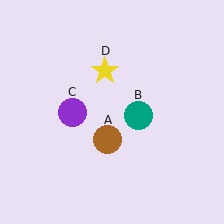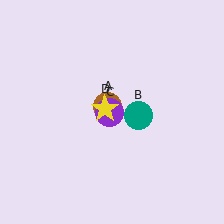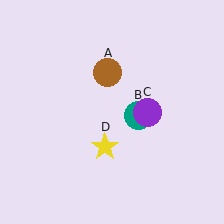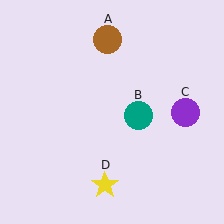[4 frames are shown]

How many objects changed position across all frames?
3 objects changed position: brown circle (object A), purple circle (object C), yellow star (object D).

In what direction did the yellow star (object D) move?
The yellow star (object D) moved down.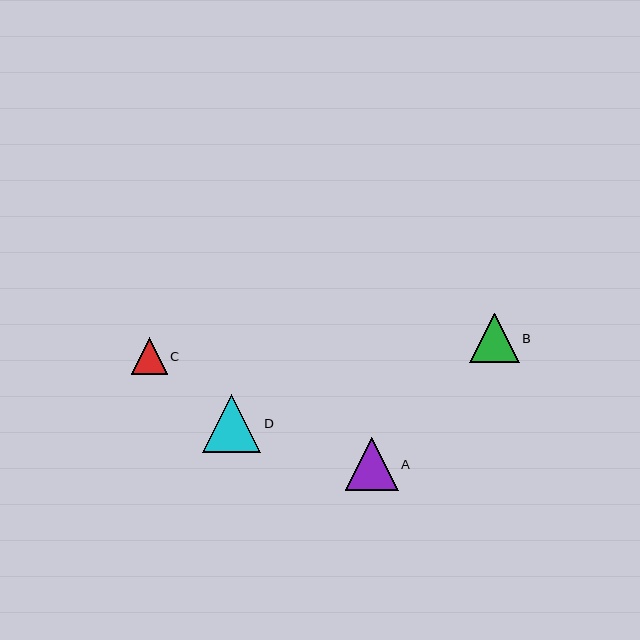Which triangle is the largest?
Triangle D is the largest with a size of approximately 58 pixels.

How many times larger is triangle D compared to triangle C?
Triangle D is approximately 1.6 times the size of triangle C.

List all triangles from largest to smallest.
From largest to smallest: D, A, B, C.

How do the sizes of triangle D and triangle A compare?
Triangle D and triangle A are approximately the same size.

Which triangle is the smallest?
Triangle C is the smallest with a size of approximately 36 pixels.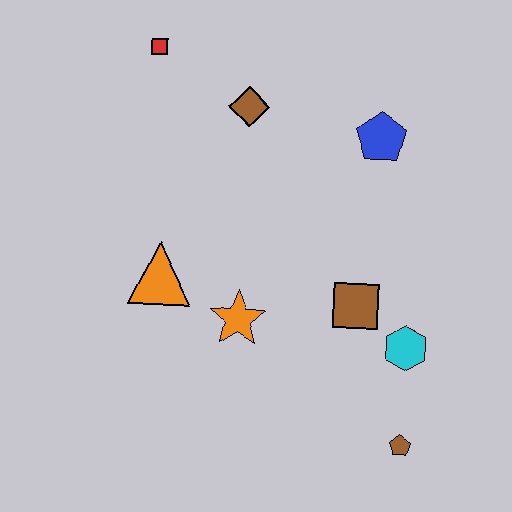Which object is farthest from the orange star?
The red square is farthest from the orange star.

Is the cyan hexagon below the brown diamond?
Yes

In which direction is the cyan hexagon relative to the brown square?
The cyan hexagon is to the right of the brown square.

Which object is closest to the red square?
The brown diamond is closest to the red square.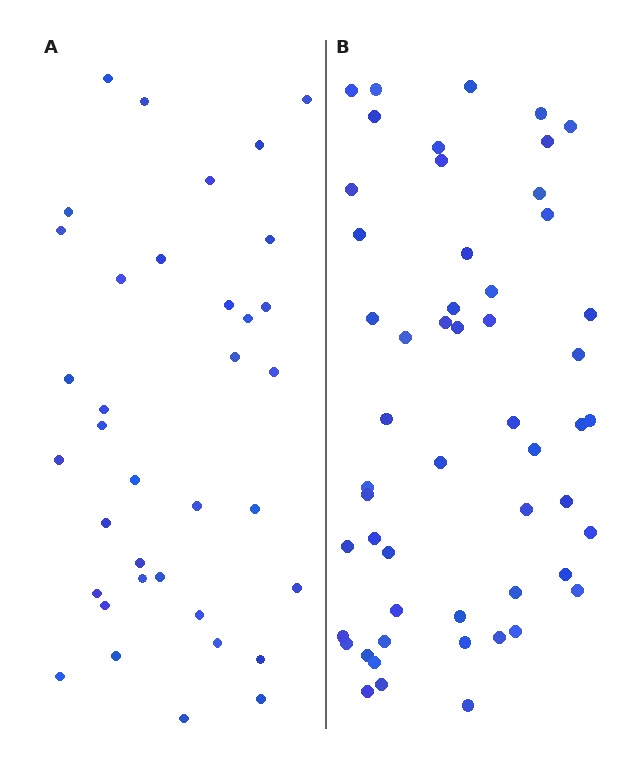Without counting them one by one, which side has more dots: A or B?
Region B (the right region) has more dots.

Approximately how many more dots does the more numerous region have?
Region B has approximately 15 more dots than region A.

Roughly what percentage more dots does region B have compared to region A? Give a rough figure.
About 45% more.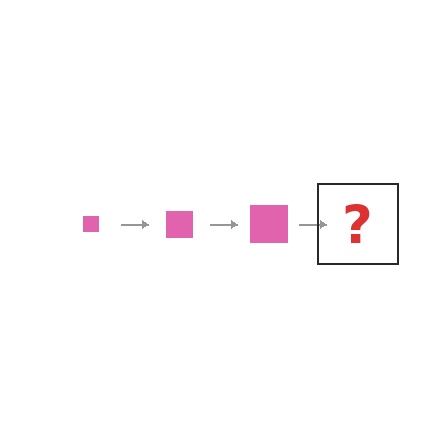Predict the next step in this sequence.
The next step is a pink square, larger than the previous one.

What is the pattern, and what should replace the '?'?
The pattern is that the square gets progressively larger each step. The '?' should be a pink square, larger than the previous one.